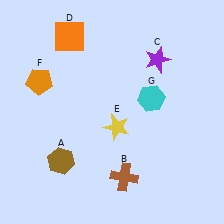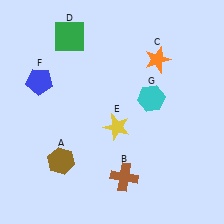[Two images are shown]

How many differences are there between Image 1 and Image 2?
There are 3 differences between the two images.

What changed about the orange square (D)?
In Image 1, D is orange. In Image 2, it changed to green.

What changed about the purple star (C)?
In Image 1, C is purple. In Image 2, it changed to orange.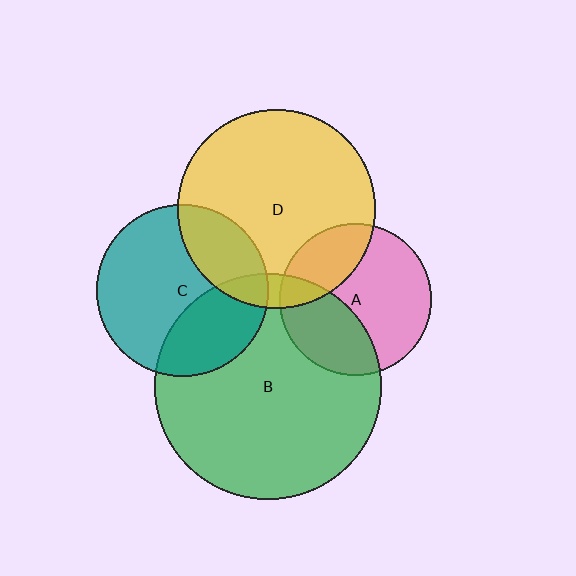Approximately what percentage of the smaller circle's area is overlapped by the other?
Approximately 10%.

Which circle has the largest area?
Circle B (green).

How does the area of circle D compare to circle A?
Approximately 1.7 times.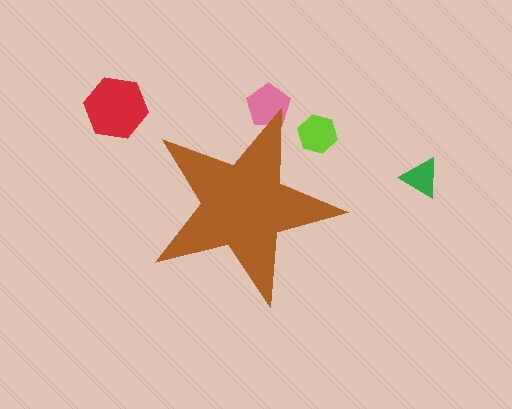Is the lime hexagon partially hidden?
Yes, the lime hexagon is partially hidden behind the brown star.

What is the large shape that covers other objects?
A brown star.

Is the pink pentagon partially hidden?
Yes, the pink pentagon is partially hidden behind the brown star.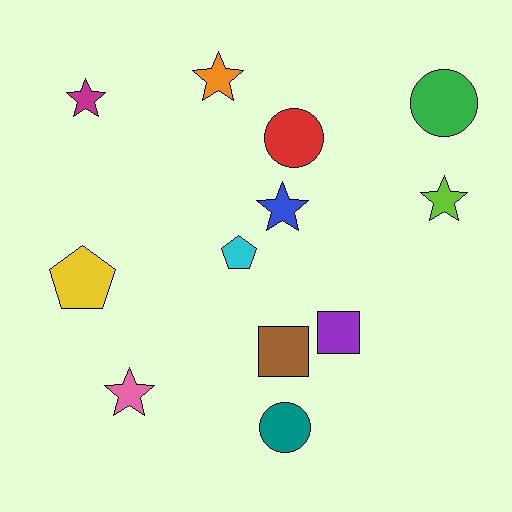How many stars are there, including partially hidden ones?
There are 5 stars.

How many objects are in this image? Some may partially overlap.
There are 12 objects.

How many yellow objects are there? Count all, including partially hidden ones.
There is 1 yellow object.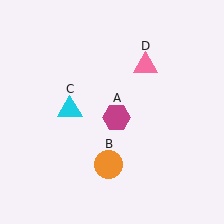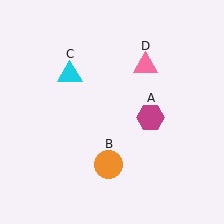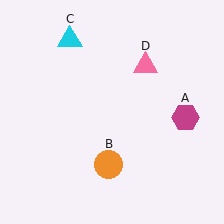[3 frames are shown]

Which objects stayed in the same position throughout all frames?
Orange circle (object B) and pink triangle (object D) remained stationary.